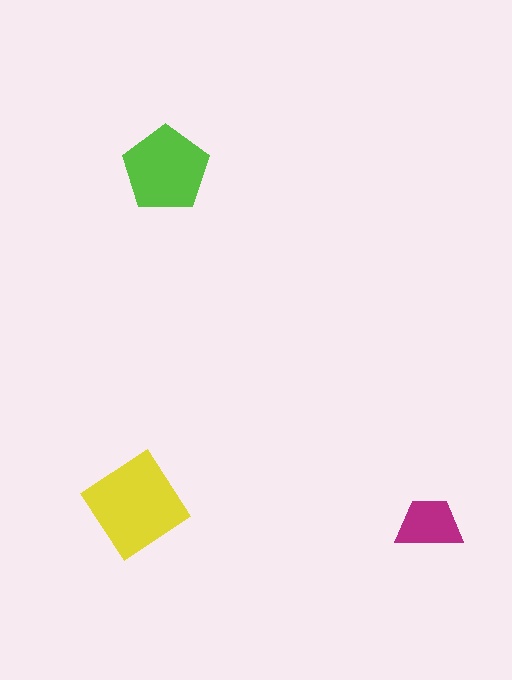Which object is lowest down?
The magenta trapezoid is bottommost.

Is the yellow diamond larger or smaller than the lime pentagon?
Larger.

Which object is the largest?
The yellow diamond.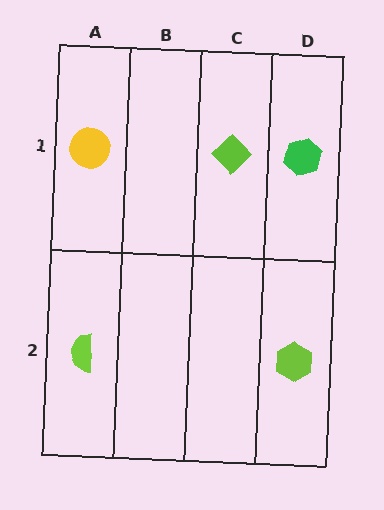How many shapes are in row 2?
2 shapes.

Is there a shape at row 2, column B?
No, that cell is empty.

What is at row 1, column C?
A lime diamond.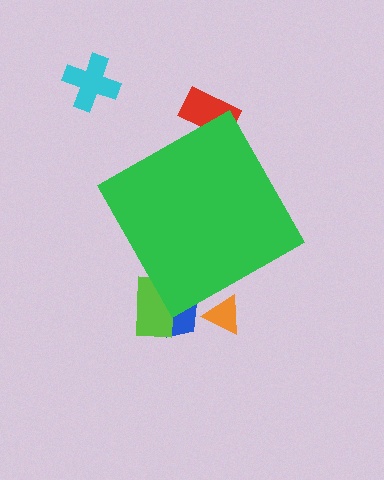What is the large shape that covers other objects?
A green diamond.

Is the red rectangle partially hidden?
Yes, the red rectangle is partially hidden behind the green diamond.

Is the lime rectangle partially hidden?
Yes, the lime rectangle is partially hidden behind the green diamond.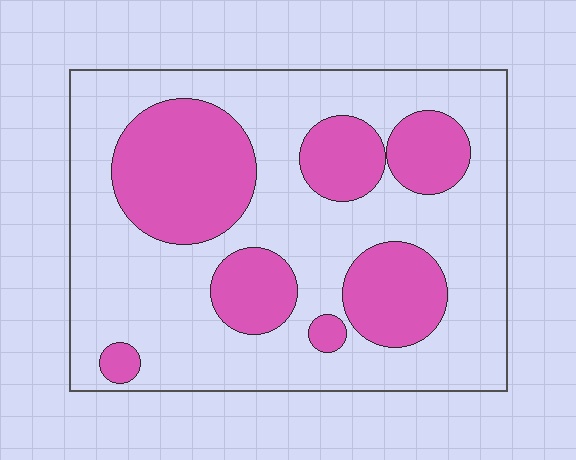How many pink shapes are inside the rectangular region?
7.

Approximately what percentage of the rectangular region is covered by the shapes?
Approximately 30%.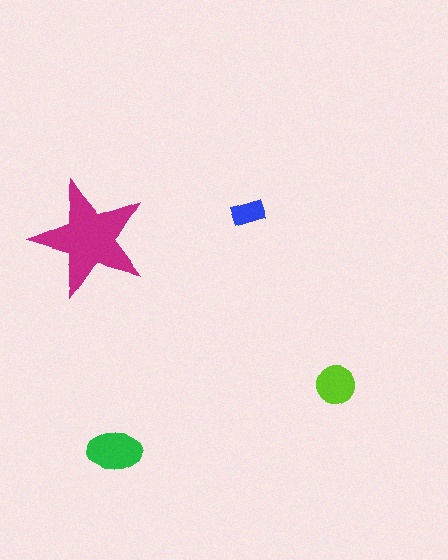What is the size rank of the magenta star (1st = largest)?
1st.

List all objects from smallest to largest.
The blue rectangle, the lime circle, the green ellipse, the magenta star.